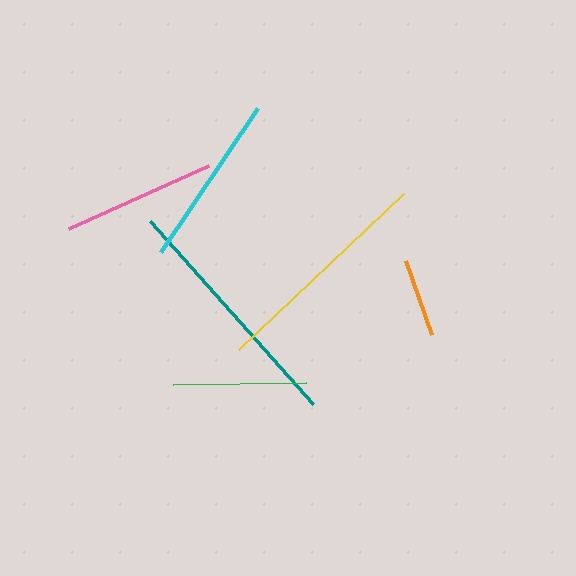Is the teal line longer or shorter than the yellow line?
The teal line is longer than the yellow line.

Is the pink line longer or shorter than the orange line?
The pink line is longer than the orange line.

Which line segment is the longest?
The teal line is the longest at approximately 246 pixels.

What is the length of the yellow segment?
The yellow segment is approximately 227 pixels long.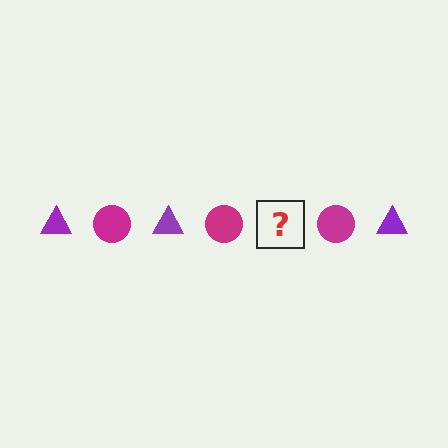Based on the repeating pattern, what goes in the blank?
The blank should be a purple triangle.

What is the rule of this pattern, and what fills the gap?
The rule is that the pattern alternates between purple triangle and magenta circle. The gap should be filled with a purple triangle.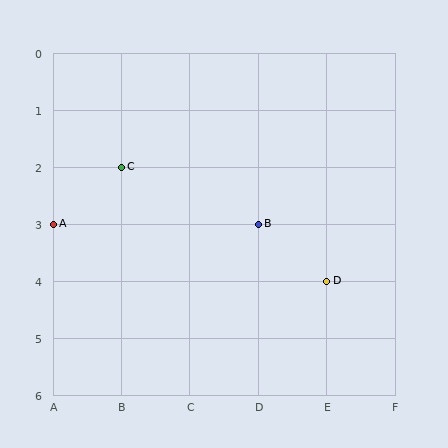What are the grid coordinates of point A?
Point A is at grid coordinates (A, 3).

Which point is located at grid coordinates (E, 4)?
Point D is at (E, 4).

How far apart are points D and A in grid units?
Points D and A are 4 columns and 1 row apart (about 4.1 grid units diagonally).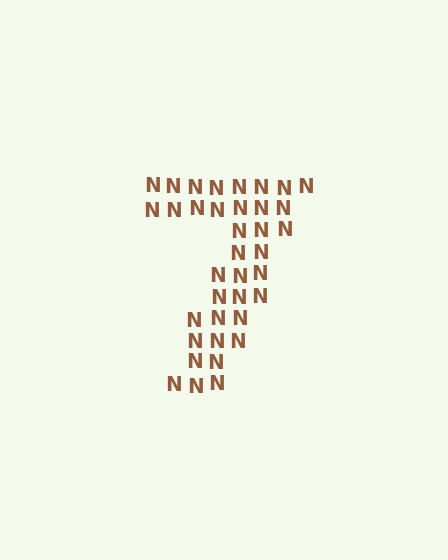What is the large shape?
The large shape is the digit 7.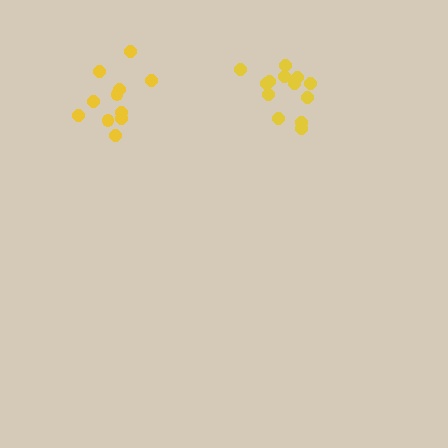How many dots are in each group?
Group 1: 13 dots, Group 2: 11 dots (24 total).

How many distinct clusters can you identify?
There are 2 distinct clusters.